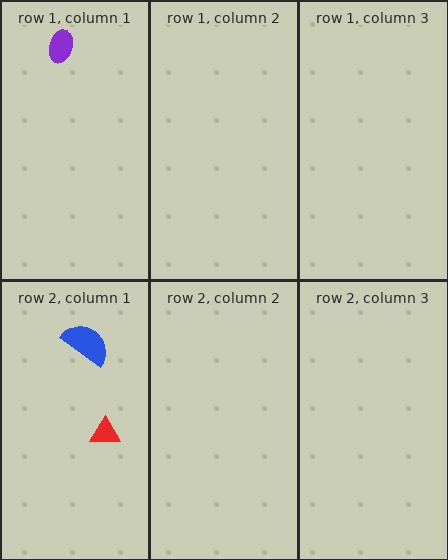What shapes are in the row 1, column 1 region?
The purple ellipse.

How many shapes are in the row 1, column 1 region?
1.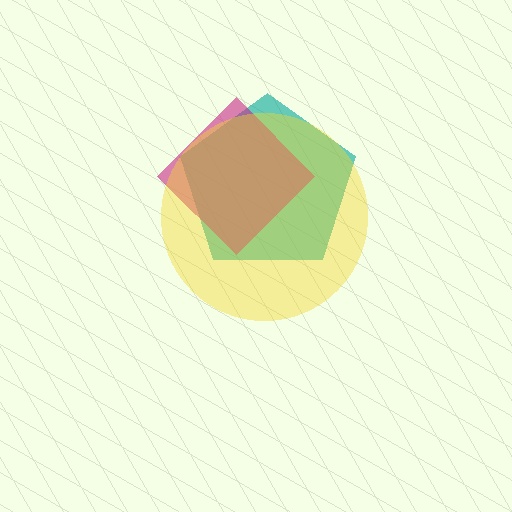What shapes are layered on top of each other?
The layered shapes are: a teal pentagon, a magenta diamond, a yellow circle.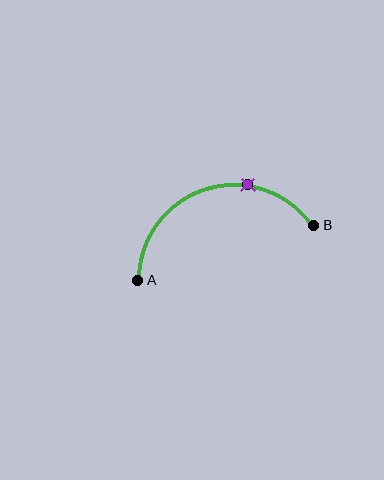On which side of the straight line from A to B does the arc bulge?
The arc bulges above the straight line connecting A and B.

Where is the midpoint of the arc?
The arc midpoint is the point on the curve farthest from the straight line joining A and B. It sits above that line.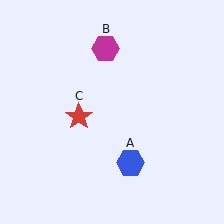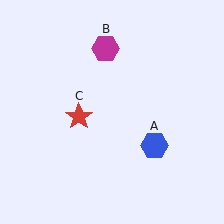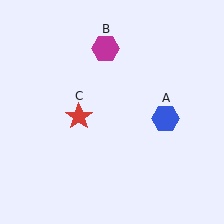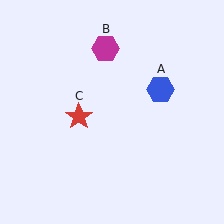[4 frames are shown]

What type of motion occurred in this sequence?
The blue hexagon (object A) rotated counterclockwise around the center of the scene.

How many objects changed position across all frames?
1 object changed position: blue hexagon (object A).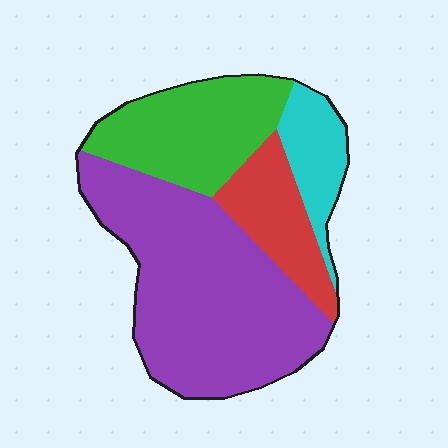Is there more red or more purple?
Purple.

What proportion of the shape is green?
Green covers about 25% of the shape.